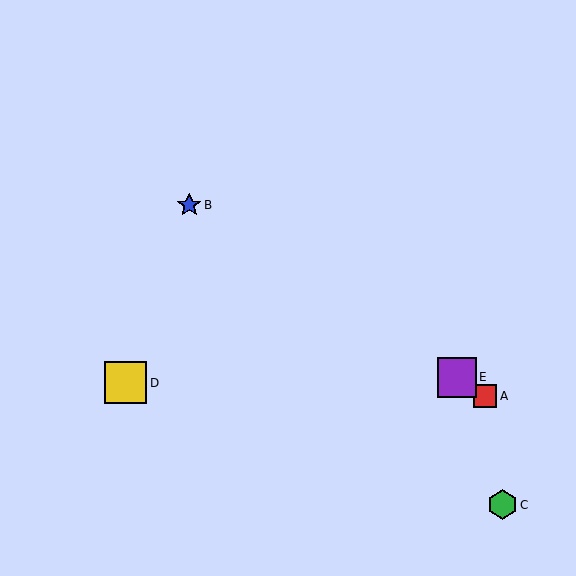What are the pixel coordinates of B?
Object B is at (189, 205).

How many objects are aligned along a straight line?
3 objects (A, B, E) are aligned along a straight line.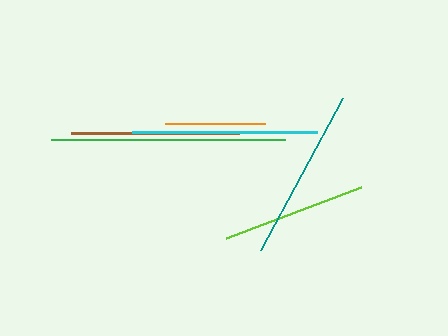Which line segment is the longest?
The green line is the longest at approximately 234 pixels.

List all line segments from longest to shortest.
From longest to shortest: green, cyan, teal, brown, lime, orange.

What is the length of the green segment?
The green segment is approximately 234 pixels long.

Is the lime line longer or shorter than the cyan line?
The cyan line is longer than the lime line.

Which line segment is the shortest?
The orange line is the shortest at approximately 100 pixels.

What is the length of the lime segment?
The lime segment is approximately 144 pixels long.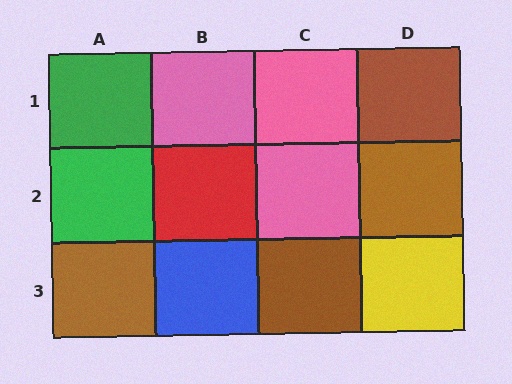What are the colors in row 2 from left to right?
Green, red, pink, brown.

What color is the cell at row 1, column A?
Green.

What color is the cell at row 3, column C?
Brown.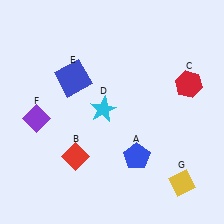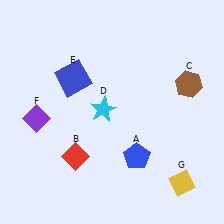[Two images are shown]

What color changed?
The hexagon (C) changed from red in Image 1 to brown in Image 2.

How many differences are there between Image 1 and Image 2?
There is 1 difference between the two images.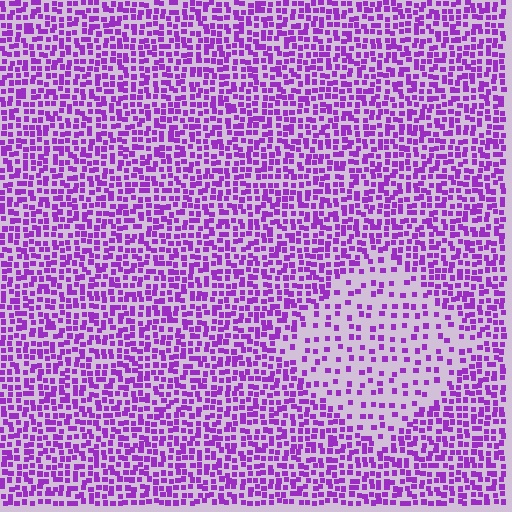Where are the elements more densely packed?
The elements are more densely packed outside the diamond boundary.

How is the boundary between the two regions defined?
The boundary is defined by a change in element density (approximately 2.4x ratio). All elements are the same color, size, and shape.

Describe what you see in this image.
The image contains small purple elements arranged at two different densities. A diamond-shaped region is visible where the elements are less densely packed than the surrounding area.